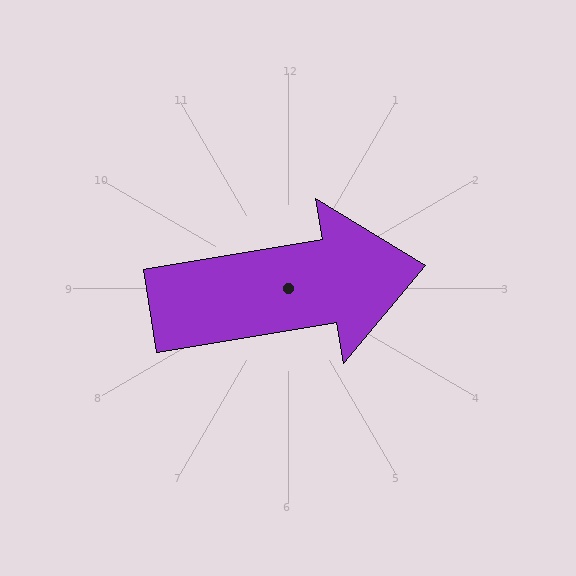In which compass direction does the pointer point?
East.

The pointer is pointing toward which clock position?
Roughly 3 o'clock.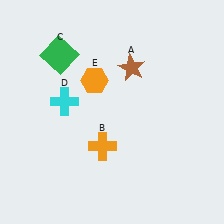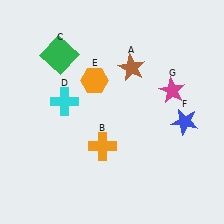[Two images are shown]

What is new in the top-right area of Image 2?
A magenta star (G) was added in the top-right area of Image 2.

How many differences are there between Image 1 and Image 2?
There are 2 differences between the two images.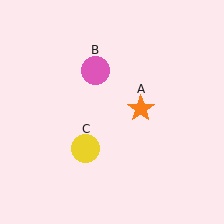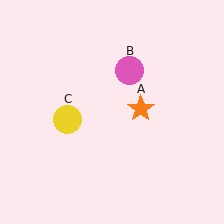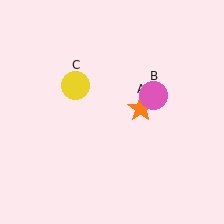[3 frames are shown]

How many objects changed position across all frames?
2 objects changed position: pink circle (object B), yellow circle (object C).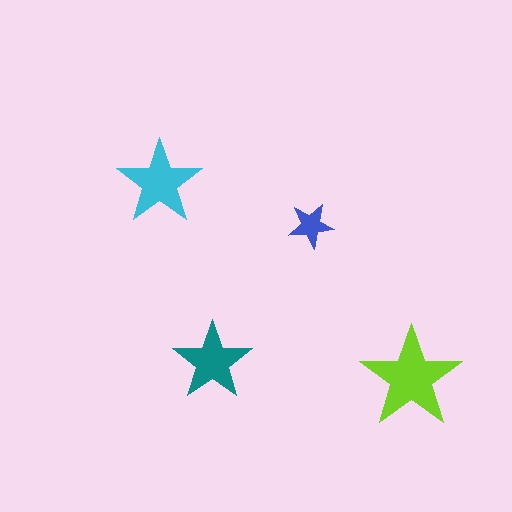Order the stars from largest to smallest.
the lime one, the cyan one, the teal one, the blue one.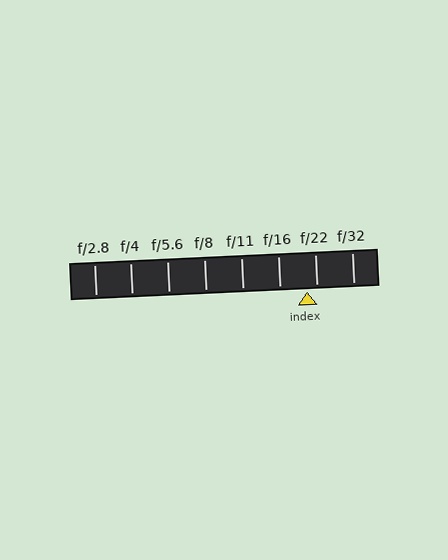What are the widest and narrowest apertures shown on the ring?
The widest aperture shown is f/2.8 and the narrowest is f/32.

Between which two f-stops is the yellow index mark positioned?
The index mark is between f/16 and f/22.